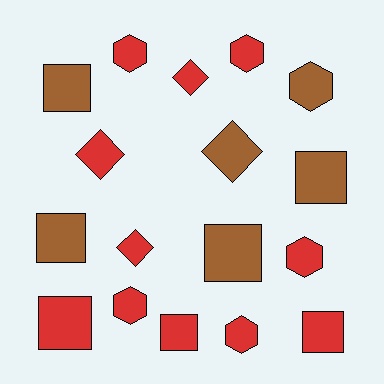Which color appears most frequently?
Red, with 11 objects.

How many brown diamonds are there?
There is 1 brown diamond.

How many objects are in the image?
There are 17 objects.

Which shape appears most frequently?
Square, with 7 objects.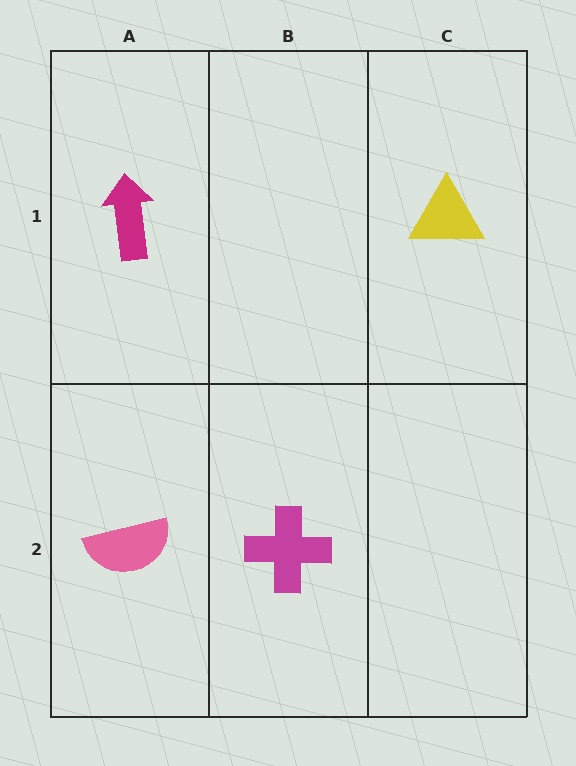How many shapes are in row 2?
2 shapes.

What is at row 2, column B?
A magenta cross.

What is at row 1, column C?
A yellow triangle.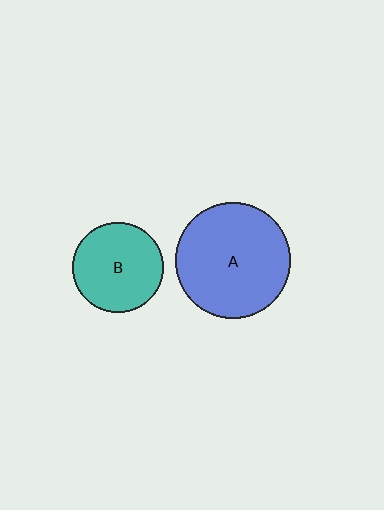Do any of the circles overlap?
No, none of the circles overlap.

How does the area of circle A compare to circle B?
Approximately 1.6 times.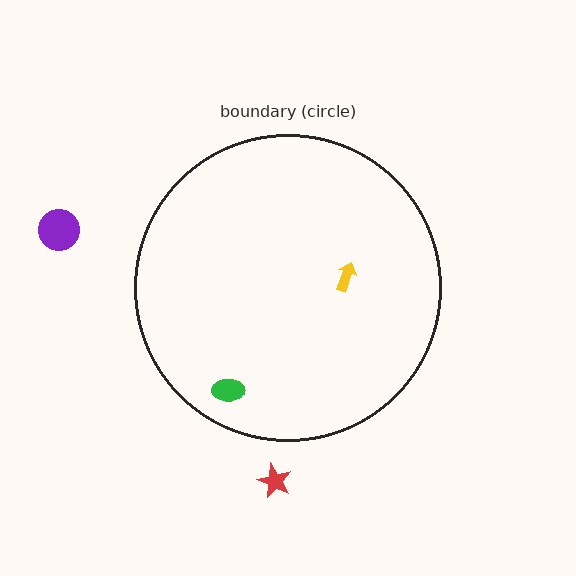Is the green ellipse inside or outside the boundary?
Inside.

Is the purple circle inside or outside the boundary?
Outside.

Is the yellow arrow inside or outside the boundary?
Inside.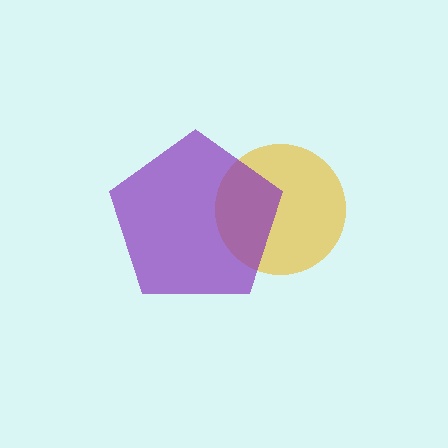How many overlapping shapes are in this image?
There are 2 overlapping shapes in the image.